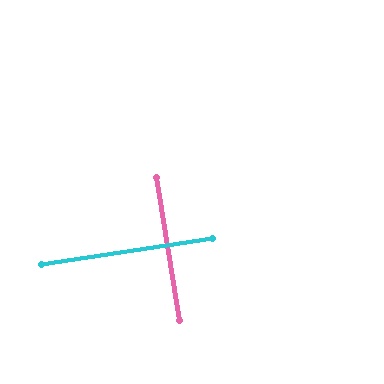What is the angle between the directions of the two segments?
Approximately 89 degrees.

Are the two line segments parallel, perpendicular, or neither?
Perpendicular — they meet at approximately 89°.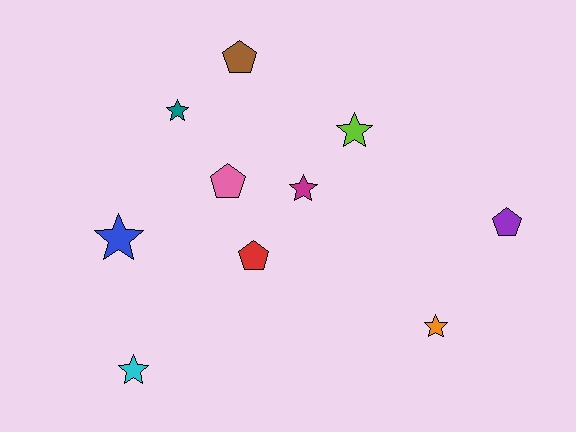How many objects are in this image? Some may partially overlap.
There are 10 objects.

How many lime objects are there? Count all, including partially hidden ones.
There is 1 lime object.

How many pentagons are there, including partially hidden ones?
There are 4 pentagons.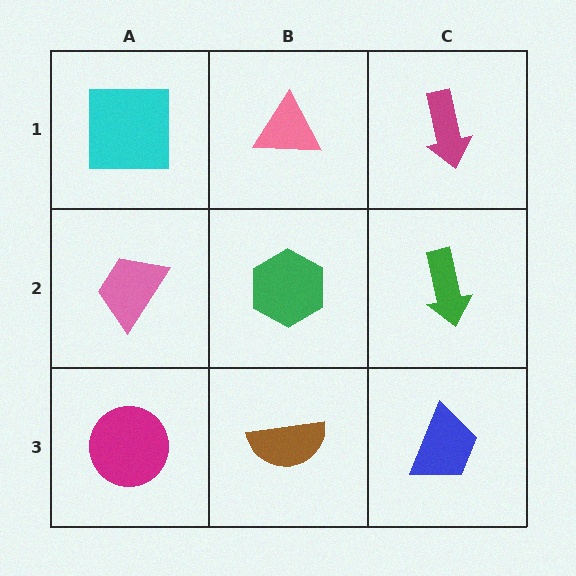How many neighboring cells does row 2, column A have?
3.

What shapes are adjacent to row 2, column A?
A cyan square (row 1, column A), a magenta circle (row 3, column A), a green hexagon (row 2, column B).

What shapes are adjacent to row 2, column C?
A magenta arrow (row 1, column C), a blue trapezoid (row 3, column C), a green hexagon (row 2, column B).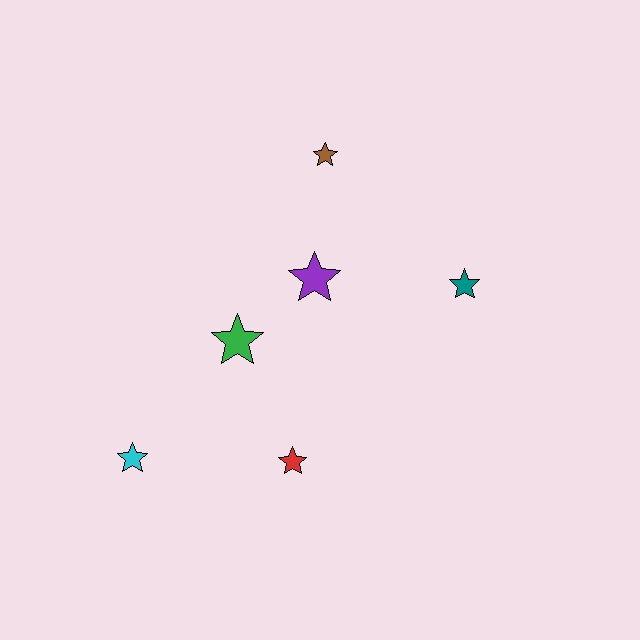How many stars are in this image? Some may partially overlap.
There are 6 stars.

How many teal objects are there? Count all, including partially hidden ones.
There is 1 teal object.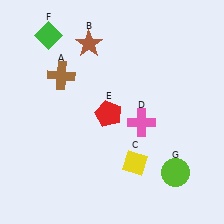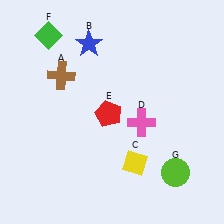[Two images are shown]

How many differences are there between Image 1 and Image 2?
There is 1 difference between the two images.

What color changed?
The star (B) changed from brown in Image 1 to blue in Image 2.